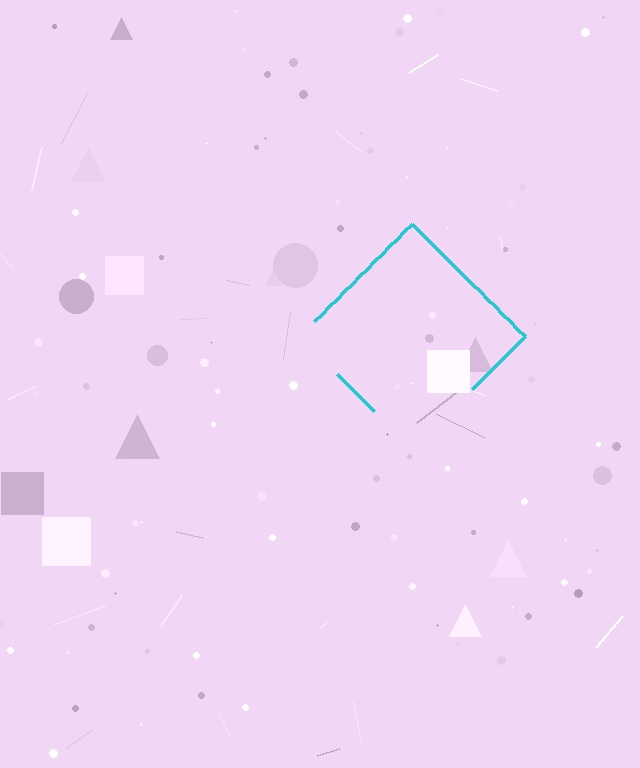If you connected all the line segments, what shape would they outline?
They would outline a diamond.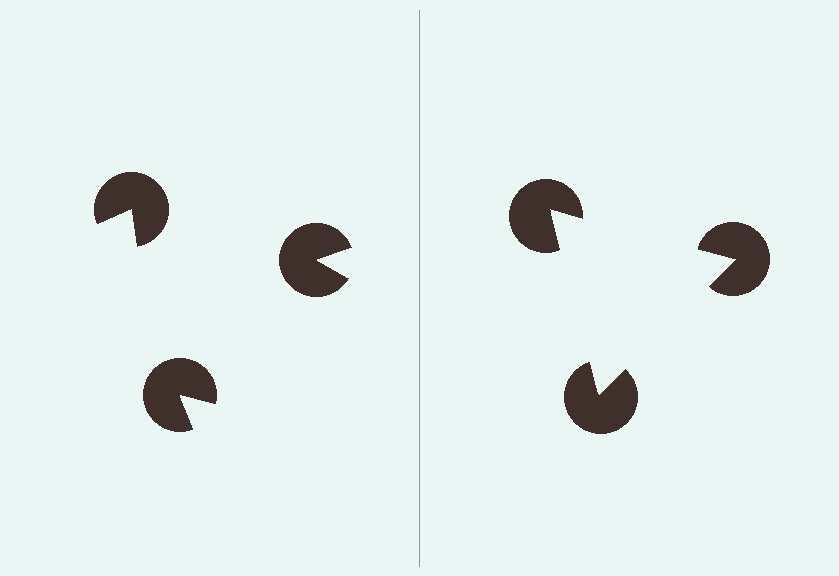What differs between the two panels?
The pac-man discs are positioned identically on both sides; only the wedge orientations differ. On the right they align to a triangle; on the left they are misaligned.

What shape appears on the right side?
An illusory triangle.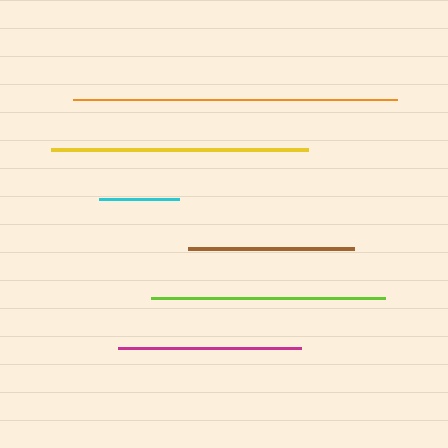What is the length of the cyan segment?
The cyan segment is approximately 80 pixels long.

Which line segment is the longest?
The orange line is the longest at approximately 324 pixels.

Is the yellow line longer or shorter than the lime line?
The yellow line is longer than the lime line.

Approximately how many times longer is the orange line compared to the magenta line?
The orange line is approximately 1.8 times the length of the magenta line.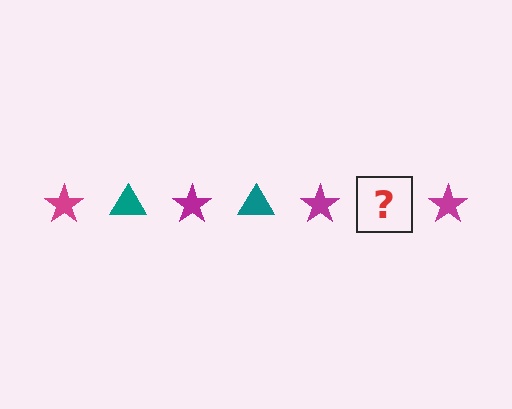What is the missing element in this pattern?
The missing element is a teal triangle.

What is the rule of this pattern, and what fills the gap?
The rule is that the pattern alternates between magenta star and teal triangle. The gap should be filled with a teal triangle.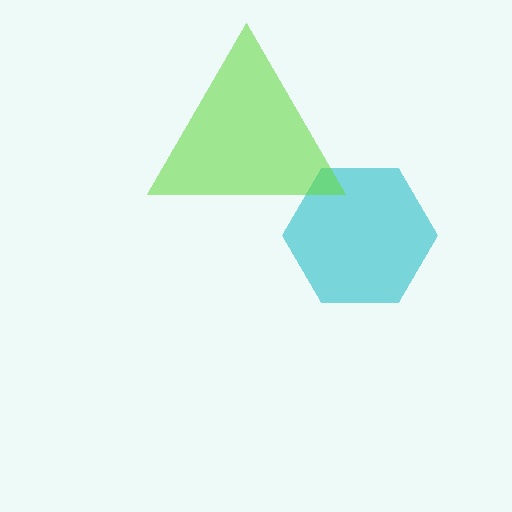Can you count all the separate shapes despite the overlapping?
Yes, there are 2 separate shapes.